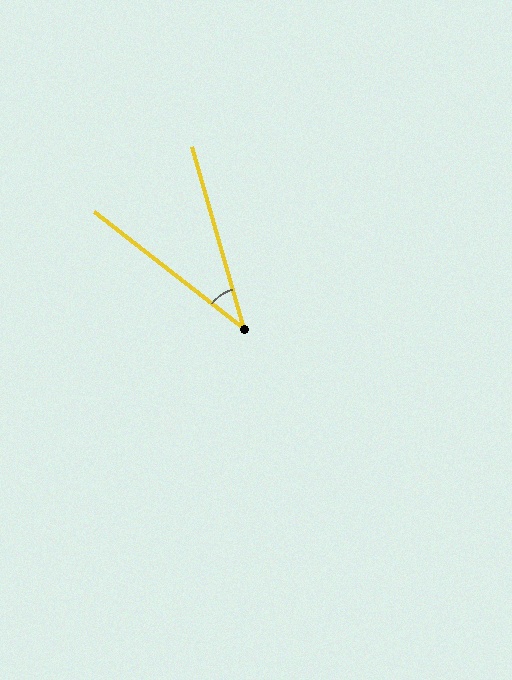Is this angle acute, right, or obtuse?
It is acute.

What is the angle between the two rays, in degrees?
Approximately 36 degrees.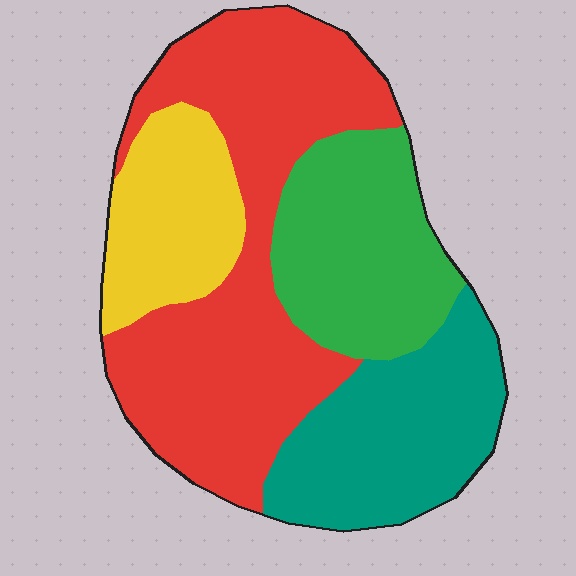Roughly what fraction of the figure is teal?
Teal covers around 20% of the figure.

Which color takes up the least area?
Yellow, at roughly 15%.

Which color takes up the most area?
Red, at roughly 40%.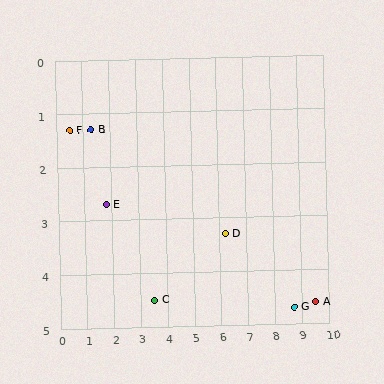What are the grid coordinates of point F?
Point F is at approximately (0.5, 1.3).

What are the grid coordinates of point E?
Point E is at approximately (1.8, 2.7).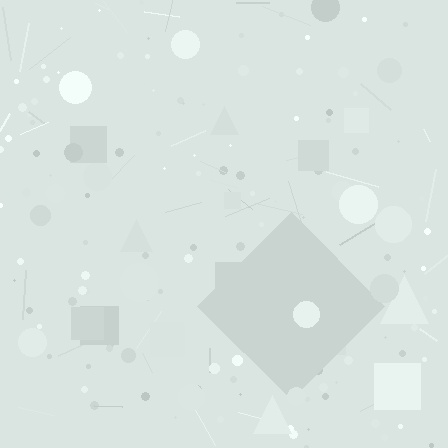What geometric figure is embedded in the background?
A diamond is embedded in the background.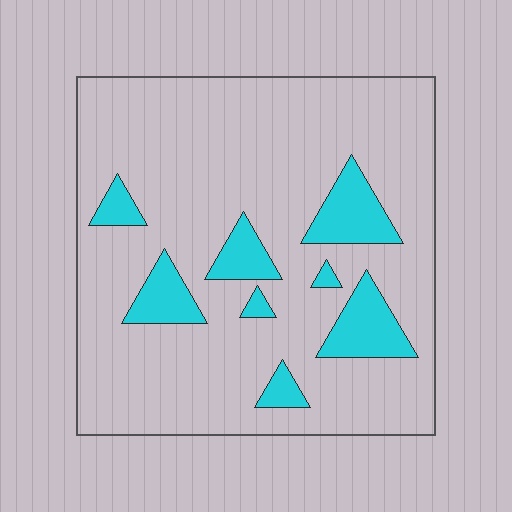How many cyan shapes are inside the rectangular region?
8.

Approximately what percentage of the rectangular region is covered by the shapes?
Approximately 15%.